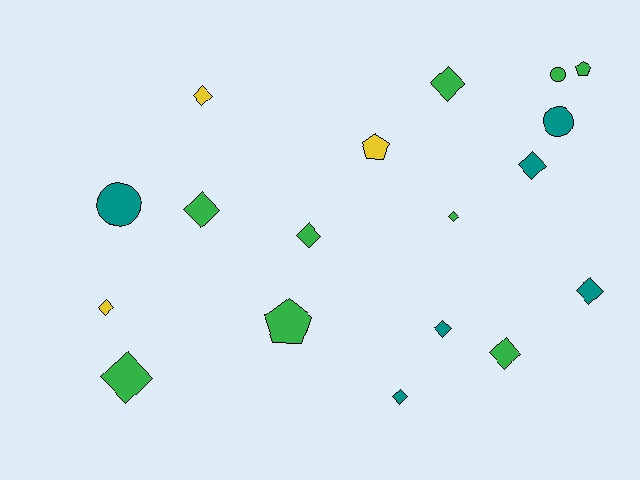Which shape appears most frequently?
Diamond, with 12 objects.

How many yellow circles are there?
There are no yellow circles.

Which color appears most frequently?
Green, with 9 objects.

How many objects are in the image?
There are 18 objects.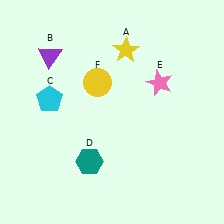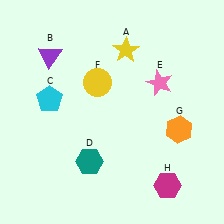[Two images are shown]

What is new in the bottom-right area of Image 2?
An orange hexagon (G) was added in the bottom-right area of Image 2.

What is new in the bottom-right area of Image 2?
A magenta hexagon (H) was added in the bottom-right area of Image 2.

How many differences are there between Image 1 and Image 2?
There are 2 differences between the two images.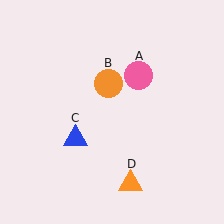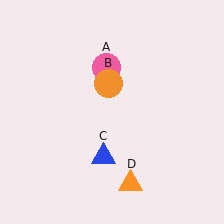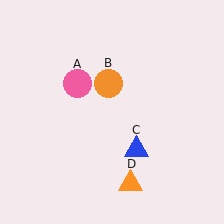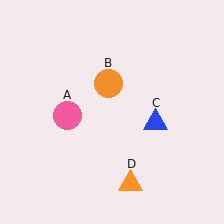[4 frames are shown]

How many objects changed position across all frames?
2 objects changed position: pink circle (object A), blue triangle (object C).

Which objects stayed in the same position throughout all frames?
Orange circle (object B) and orange triangle (object D) remained stationary.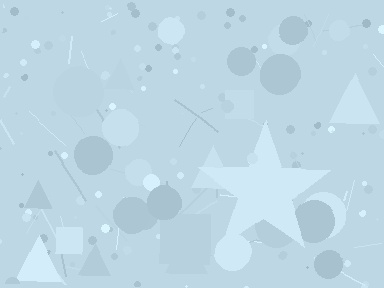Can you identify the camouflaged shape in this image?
The camouflaged shape is a star.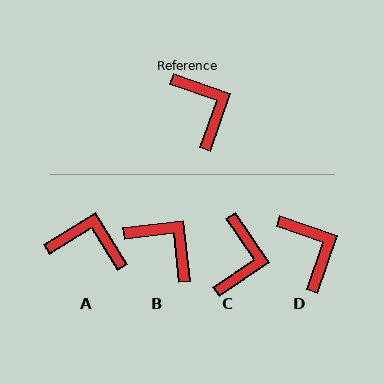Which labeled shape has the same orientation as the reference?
D.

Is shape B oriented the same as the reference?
No, it is off by about 26 degrees.